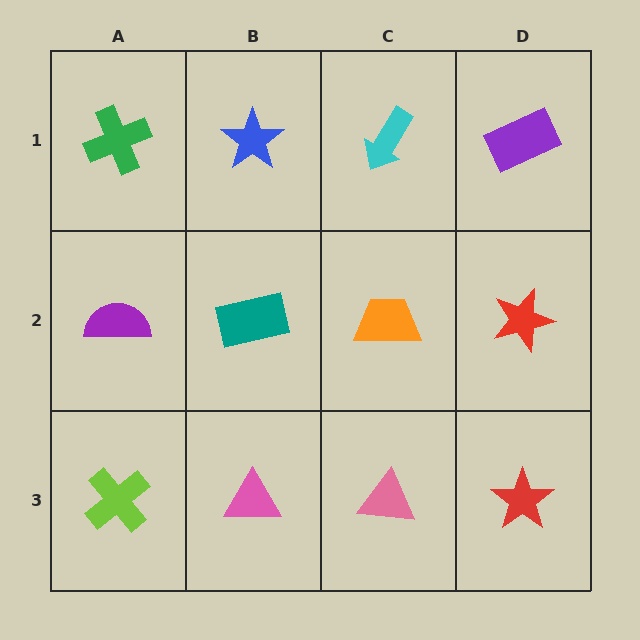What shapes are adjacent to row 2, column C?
A cyan arrow (row 1, column C), a pink triangle (row 3, column C), a teal rectangle (row 2, column B), a red star (row 2, column D).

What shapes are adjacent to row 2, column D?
A purple rectangle (row 1, column D), a red star (row 3, column D), an orange trapezoid (row 2, column C).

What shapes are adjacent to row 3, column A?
A purple semicircle (row 2, column A), a pink triangle (row 3, column B).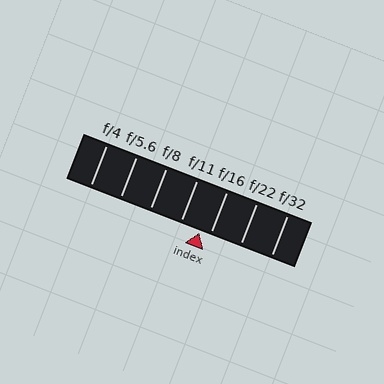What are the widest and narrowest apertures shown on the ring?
The widest aperture shown is f/4 and the narrowest is f/32.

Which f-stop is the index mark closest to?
The index mark is closest to f/16.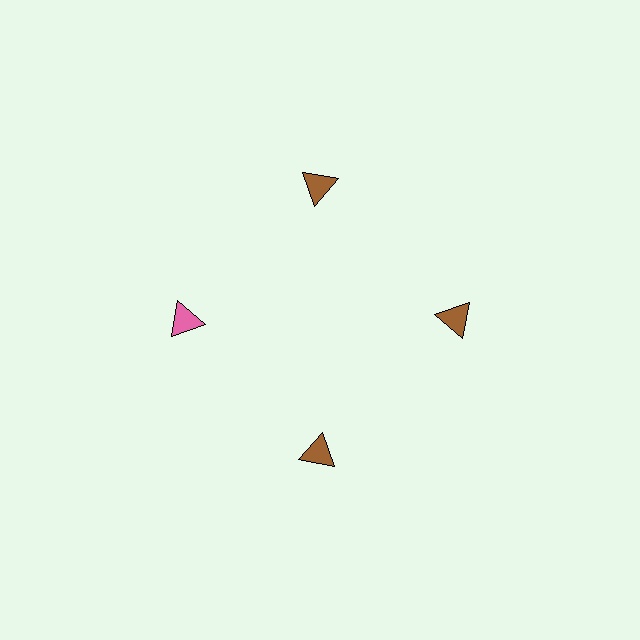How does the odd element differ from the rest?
It has a different color: pink instead of brown.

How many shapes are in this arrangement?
There are 4 shapes arranged in a ring pattern.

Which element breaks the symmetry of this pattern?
The pink triangle at roughly the 9 o'clock position breaks the symmetry. All other shapes are brown triangles.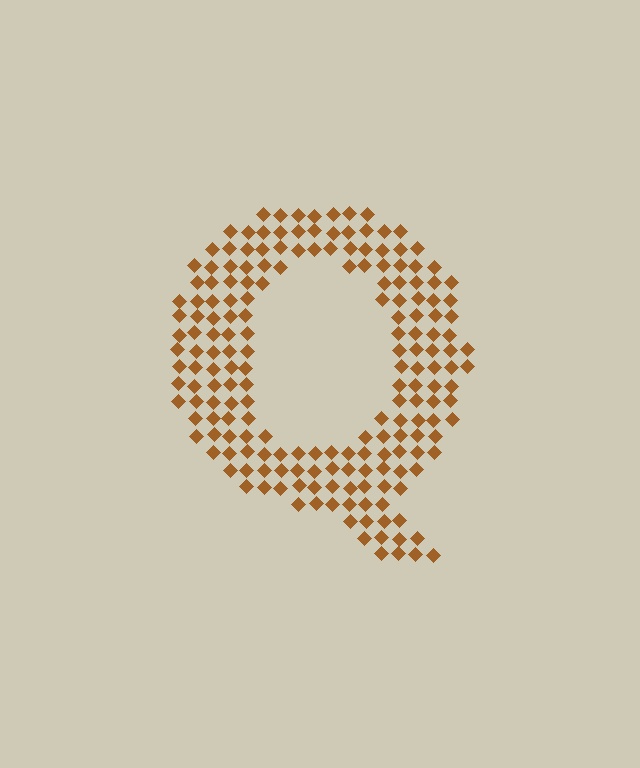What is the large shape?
The large shape is the letter Q.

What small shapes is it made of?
It is made of small diamonds.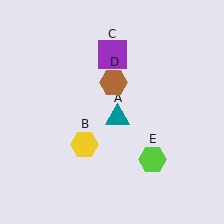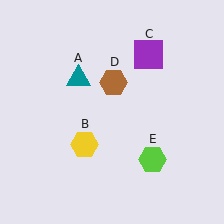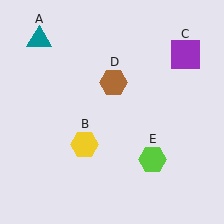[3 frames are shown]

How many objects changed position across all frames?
2 objects changed position: teal triangle (object A), purple square (object C).